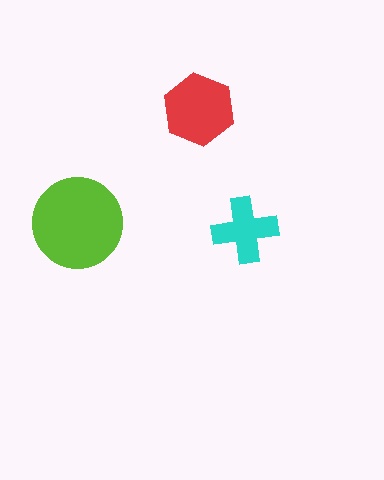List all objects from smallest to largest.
The cyan cross, the red hexagon, the lime circle.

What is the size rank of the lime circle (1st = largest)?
1st.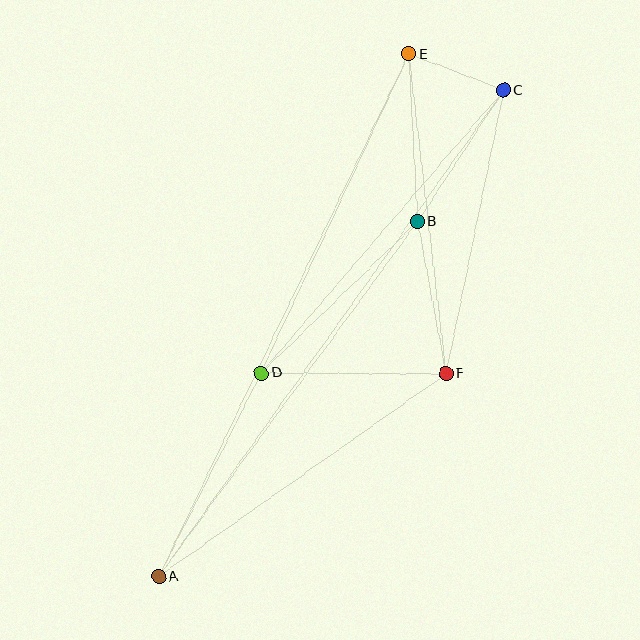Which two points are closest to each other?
Points C and E are closest to each other.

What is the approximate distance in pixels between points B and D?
The distance between B and D is approximately 218 pixels.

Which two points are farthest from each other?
Points A and C are farthest from each other.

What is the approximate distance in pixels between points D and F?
The distance between D and F is approximately 185 pixels.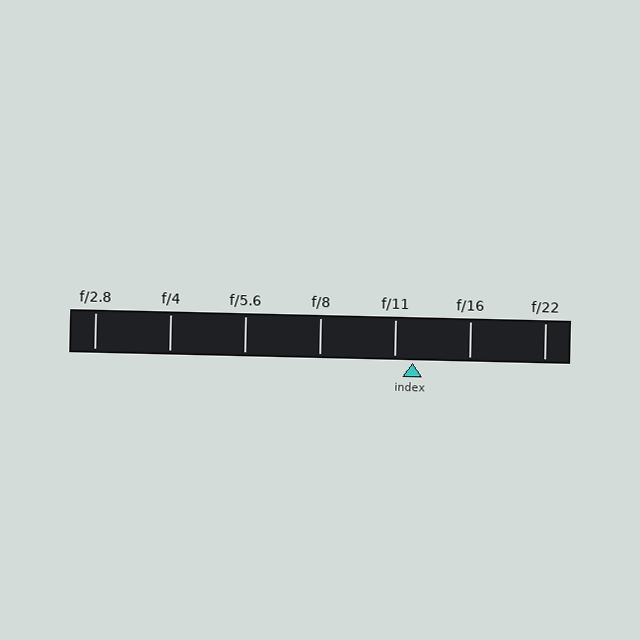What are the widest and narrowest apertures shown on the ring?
The widest aperture shown is f/2.8 and the narrowest is f/22.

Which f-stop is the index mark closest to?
The index mark is closest to f/11.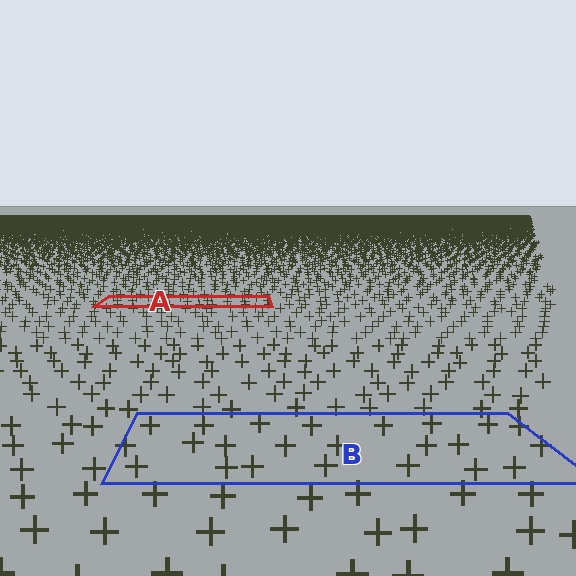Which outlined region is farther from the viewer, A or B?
Region A is farther from the viewer — the texture elements inside it appear smaller and more densely packed.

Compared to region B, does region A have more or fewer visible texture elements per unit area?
Region A has more texture elements per unit area — they are packed more densely because it is farther away.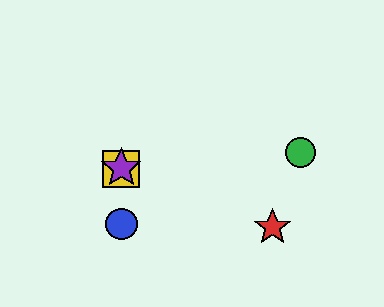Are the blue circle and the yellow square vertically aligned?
Yes, both are at x≈121.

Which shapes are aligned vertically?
The blue circle, the yellow square, the purple star are aligned vertically.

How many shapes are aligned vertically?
3 shapes (the blue circle, the yellow square, the purple star) are aligned vertically.